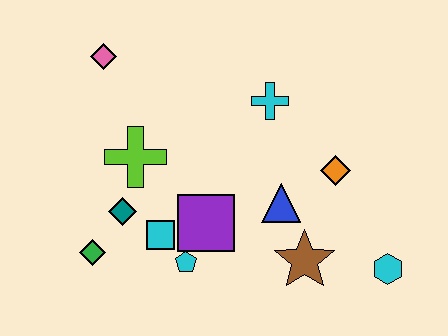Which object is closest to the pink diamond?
The lime cross is closest to the pink diamond.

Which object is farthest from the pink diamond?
The cyan hexagon is farthest from the pink diamond.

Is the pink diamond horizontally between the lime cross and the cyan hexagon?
No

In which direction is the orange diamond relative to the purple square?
The orange diamond is to the right of the purple square.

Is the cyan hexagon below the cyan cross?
Yes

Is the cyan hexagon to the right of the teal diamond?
Yes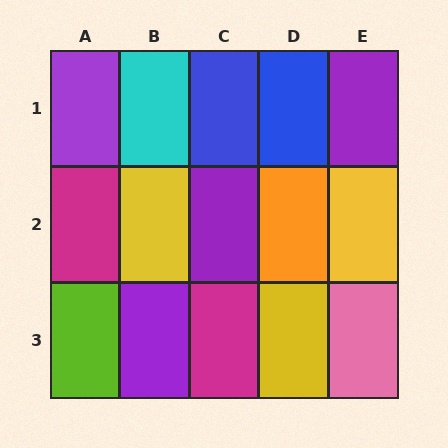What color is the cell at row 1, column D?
Blue.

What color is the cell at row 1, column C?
Blue.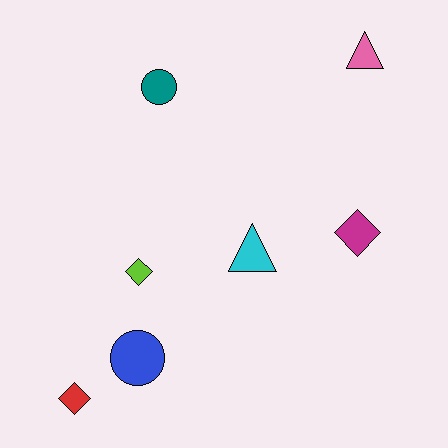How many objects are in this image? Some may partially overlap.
There are 7 objects.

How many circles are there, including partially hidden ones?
There are 2 circles.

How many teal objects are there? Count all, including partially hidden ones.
There is 1 teal object.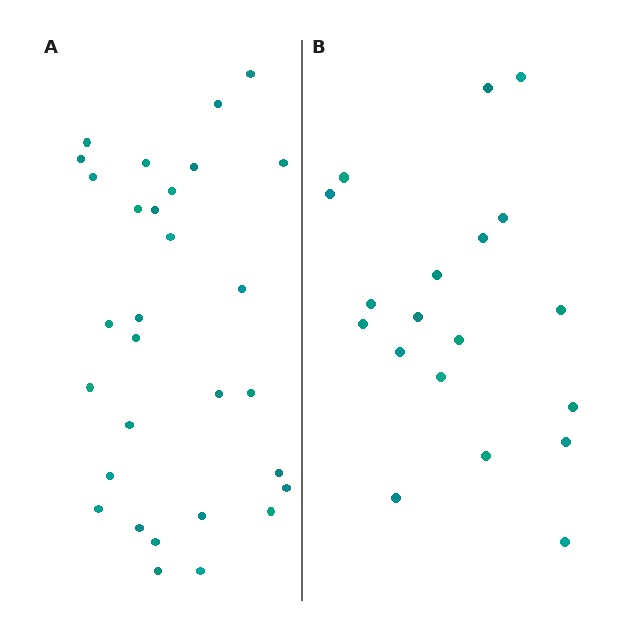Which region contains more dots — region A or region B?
Region A (the left region) has more dots.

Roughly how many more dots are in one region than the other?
Region A has roughly 12 or so more dots than region B.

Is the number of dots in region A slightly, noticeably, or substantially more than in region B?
Region A has substantially more. The ratio is roughly 1.6 to 1.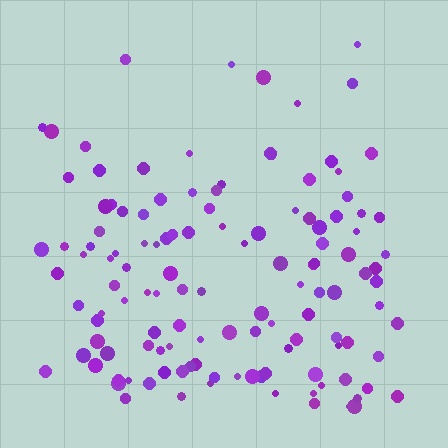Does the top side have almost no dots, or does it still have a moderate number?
Still a moderate number, just noticeably fewer than the bottom.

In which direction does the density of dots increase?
From top to bottom, with the bottom side densest.